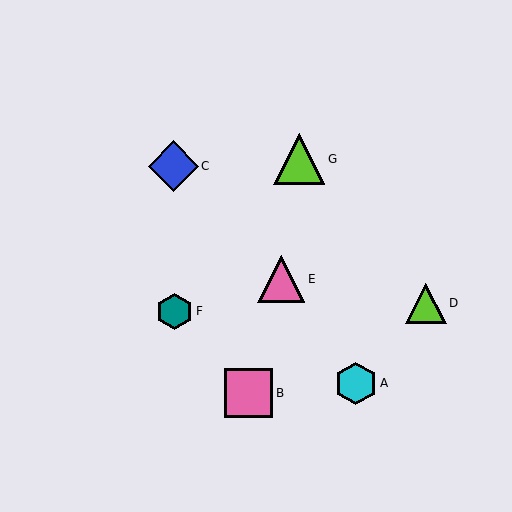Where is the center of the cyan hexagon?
The center of the cyan hexagon is at (356, 384).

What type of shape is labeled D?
Shape D is a lime triangle.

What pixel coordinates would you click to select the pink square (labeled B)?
Click at (248, 393) to select the pink square B.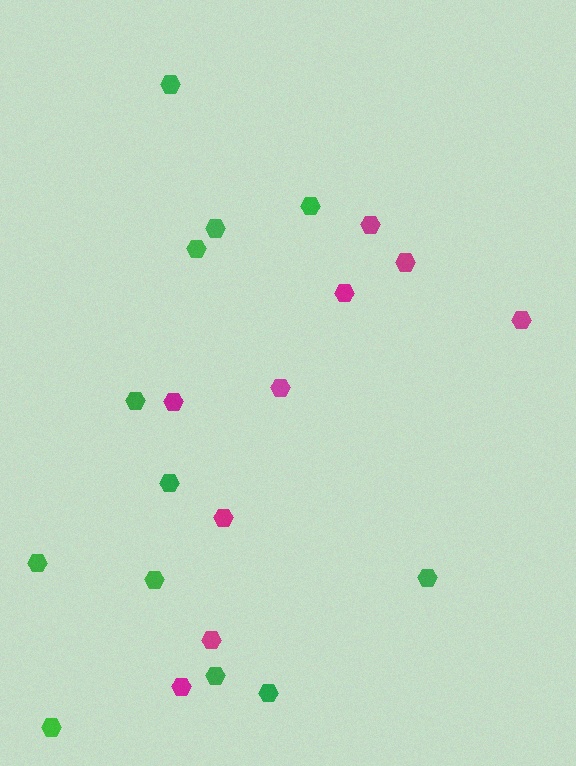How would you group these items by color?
There are 2 groups: one group of green hexagons (12) and one group of magenta hexagons (9).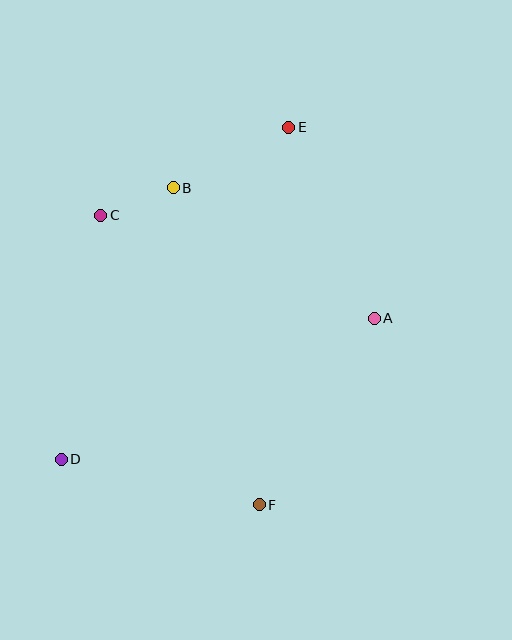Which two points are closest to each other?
Points B and C are closest to each other.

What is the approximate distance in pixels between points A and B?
The distance between A and B is approximately 240 pixels.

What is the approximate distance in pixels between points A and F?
The distance between A and F is approximately 219 pixels.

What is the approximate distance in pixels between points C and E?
The distance between C and E is approximately 207 pixels.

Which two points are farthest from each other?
Points D and E are farthest from each other.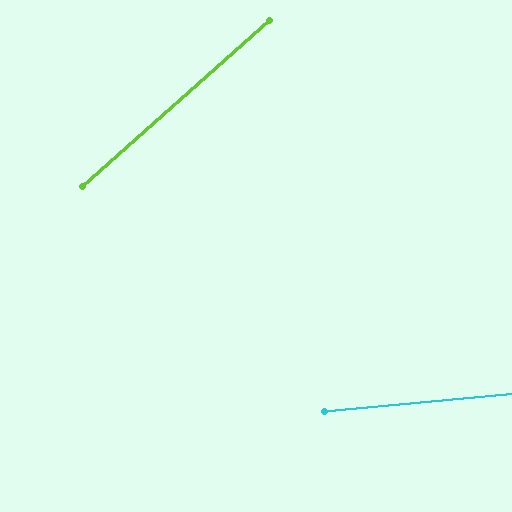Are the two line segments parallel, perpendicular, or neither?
Neither parallel nor perpendicular — they differ by about 37°.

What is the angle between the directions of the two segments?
Approximately 37 degrees.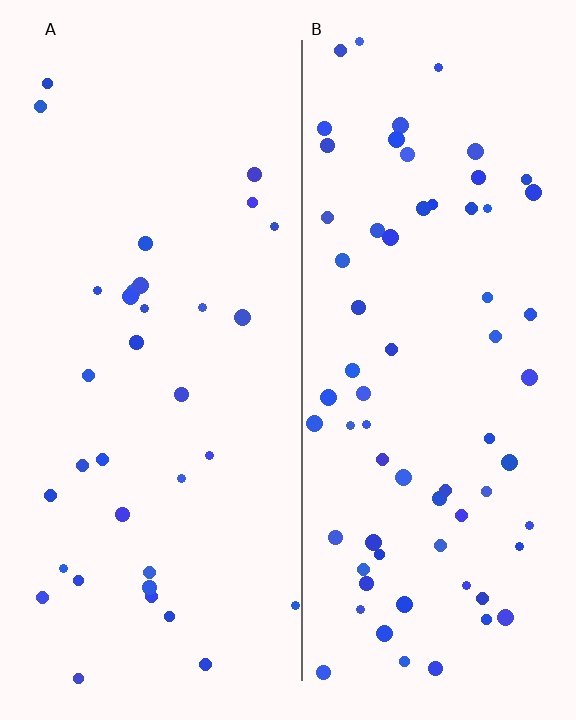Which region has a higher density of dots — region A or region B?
B (the right).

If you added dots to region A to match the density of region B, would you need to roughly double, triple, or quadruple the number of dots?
Approximately double.